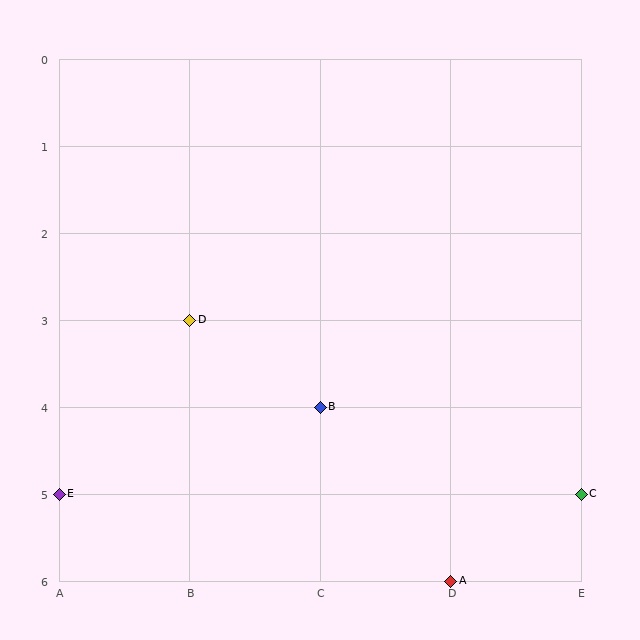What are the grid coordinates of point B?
Point B is at grid coordinates (C, 4).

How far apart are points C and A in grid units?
Points C and A are 1 column and 1 row apart (about 1.4 grid units diagonally).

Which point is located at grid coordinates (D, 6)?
Point A is at (D, 6).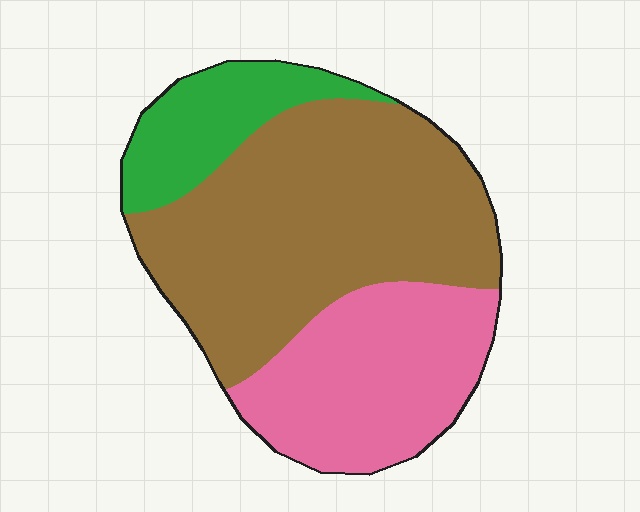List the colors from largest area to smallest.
From largest to smallest: brown, pink, green.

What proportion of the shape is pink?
Pink takes up about one third (1/3) of the shape.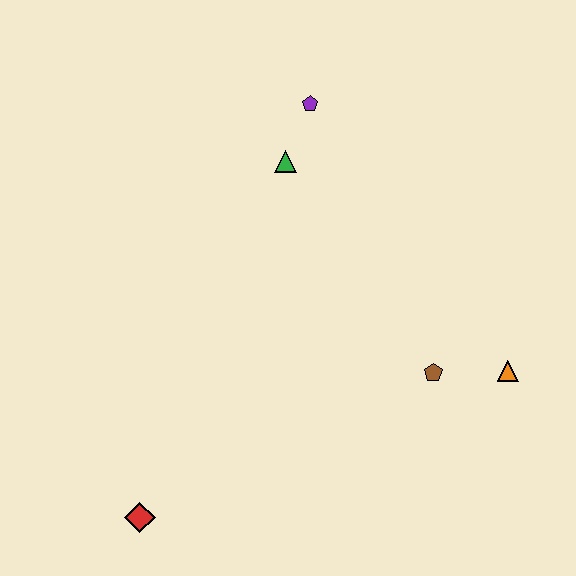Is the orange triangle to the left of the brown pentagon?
No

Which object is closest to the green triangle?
The purple pentagon is closest to the green triangle.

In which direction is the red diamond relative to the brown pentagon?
The red diamond is to the left of the brown pentagon.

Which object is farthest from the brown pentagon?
The red diamond is farthest from the brown pentagon.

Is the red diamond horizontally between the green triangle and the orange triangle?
No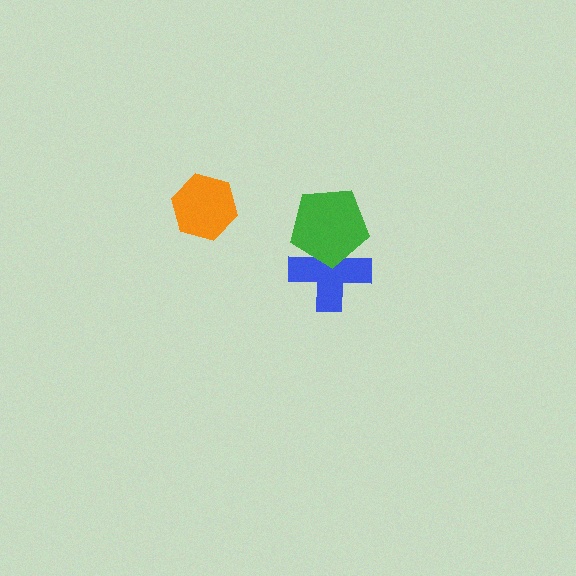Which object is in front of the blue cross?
The green pentagon is in front of the blue cross.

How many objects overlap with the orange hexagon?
0 objects overlap with the orange hexagon.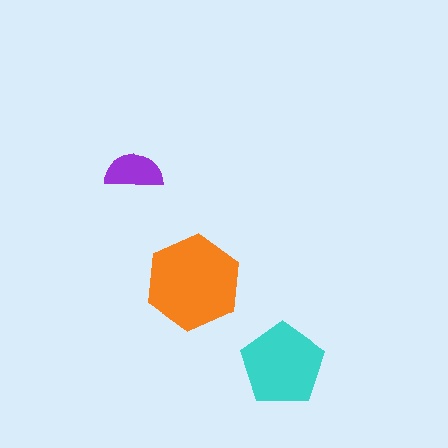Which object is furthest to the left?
The purple semicircle is leftmost.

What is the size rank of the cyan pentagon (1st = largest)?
2nd.